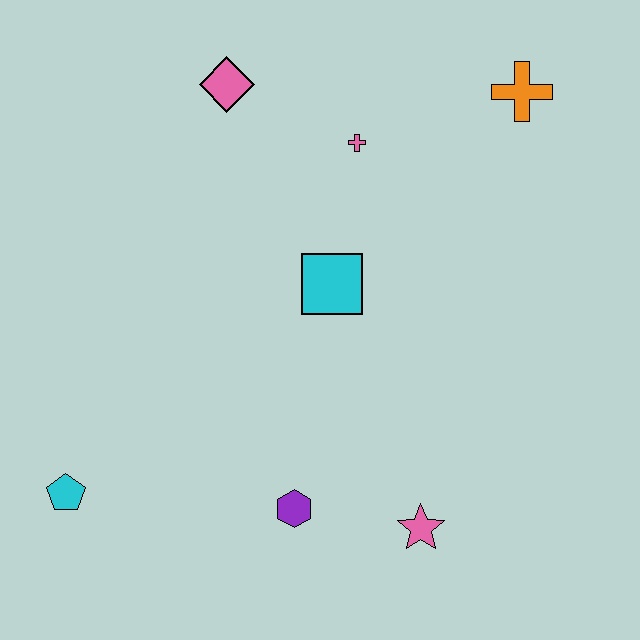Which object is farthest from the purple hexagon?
The orange cross is farthest from the purple hexagon.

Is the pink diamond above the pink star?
Yes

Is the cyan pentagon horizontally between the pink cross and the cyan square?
No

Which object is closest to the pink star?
The purple hexagon is closest to the pink star.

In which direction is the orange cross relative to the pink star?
The orange cross is above the pink star.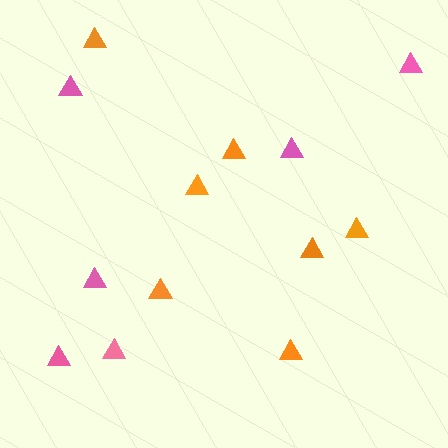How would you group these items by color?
There are 2 groups: one group of pink triangles (6) and one group of orange triangles (7).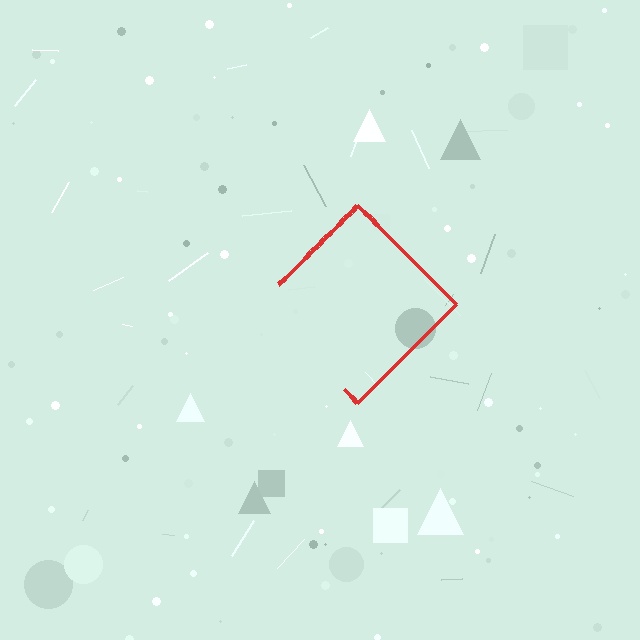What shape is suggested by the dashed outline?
The dashed outline suggests a diamond.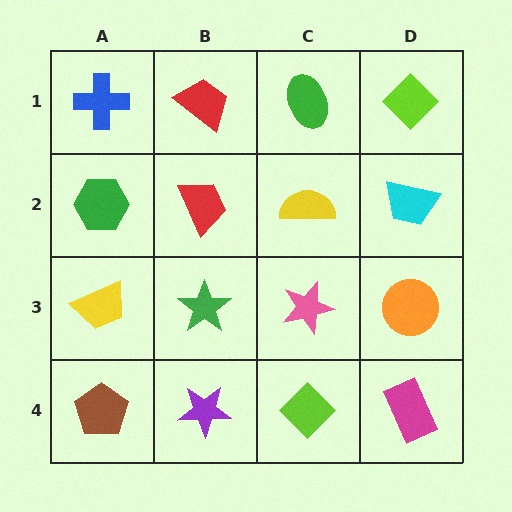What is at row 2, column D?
A cyan trapezoid.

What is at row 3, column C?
A pink star.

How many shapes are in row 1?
4 shapes.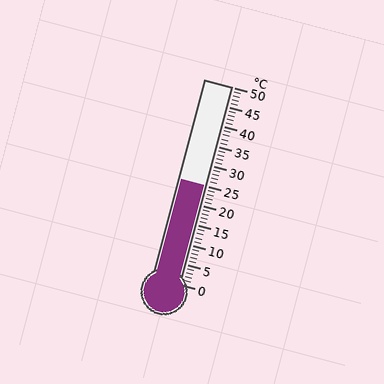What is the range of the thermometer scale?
The thermometer scale ranges from 0°C to 50°C.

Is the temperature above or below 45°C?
The temperature is below 45°C.